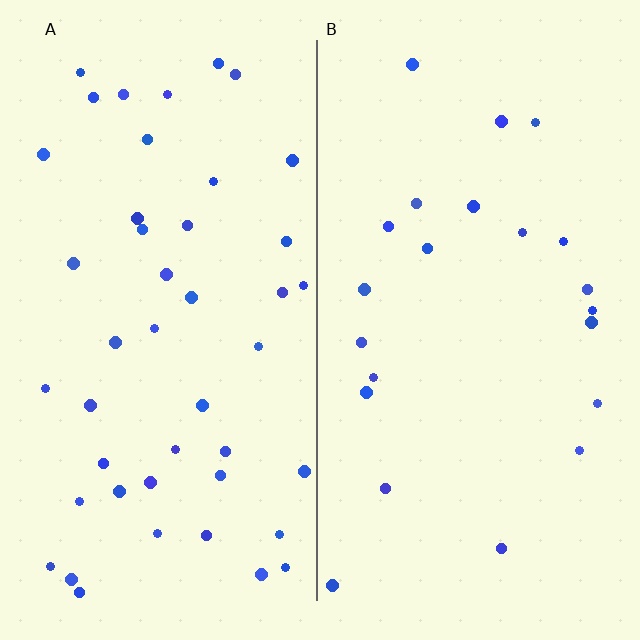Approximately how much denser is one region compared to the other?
Approximately 2.1× — region A over region B.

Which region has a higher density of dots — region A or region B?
A (the left).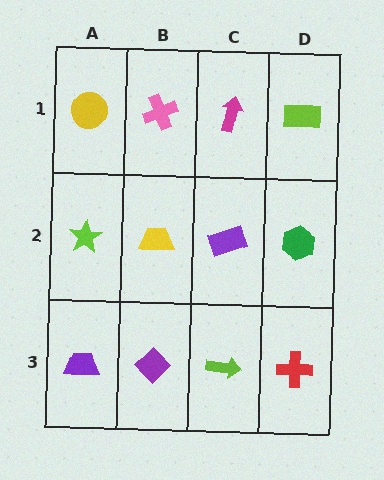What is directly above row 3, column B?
A yellow trapezoid.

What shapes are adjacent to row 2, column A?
A yellow circle (row 1, column A), a purple trapezoid (row 3, column A), a yellow trapezoid (row 2, column B).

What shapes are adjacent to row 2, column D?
A lime rectangle (row 1, column D), a red cross (row 3, column D), a purple rectangle (row 2, column C).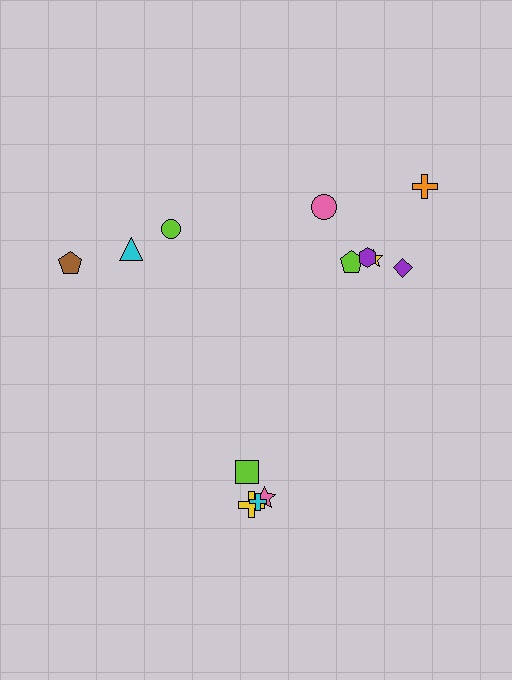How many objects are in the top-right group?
There are 6 objects.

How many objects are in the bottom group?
There are 4 objects.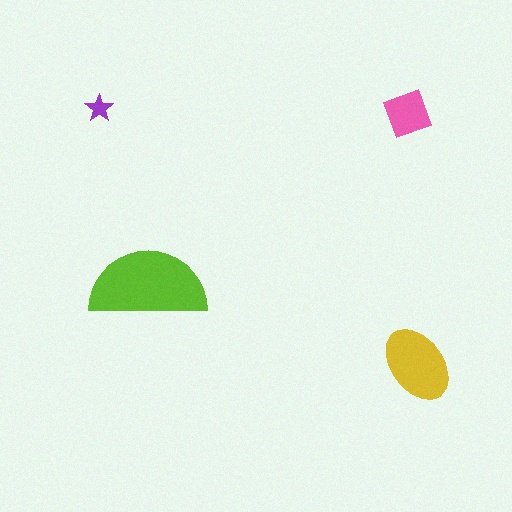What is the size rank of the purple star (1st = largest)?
4th.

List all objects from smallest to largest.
The purple star, the pink diamond, the yellow ellipse, the lime semicircle.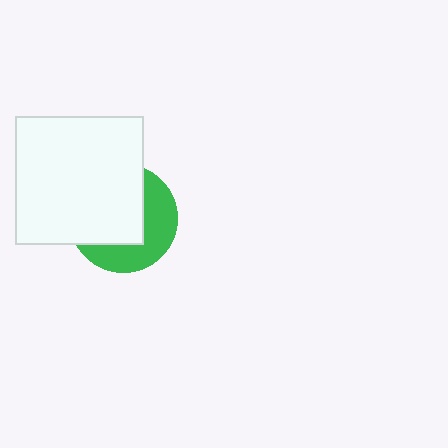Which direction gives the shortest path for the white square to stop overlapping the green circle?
Moving toward the upper-left gives the shortest separation.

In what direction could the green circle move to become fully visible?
The green circle could move toward the lower-right. That would shift it out from behind the white square entirely.